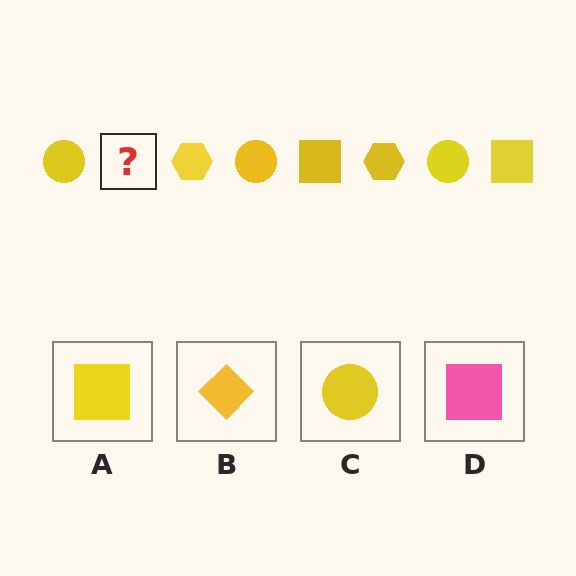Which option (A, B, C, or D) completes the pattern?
A.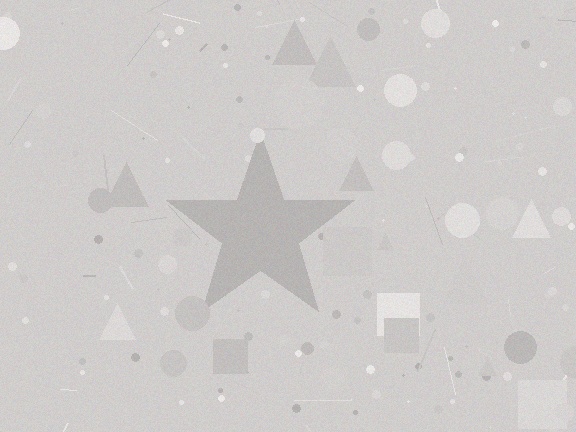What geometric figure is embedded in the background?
A star is embedded in the background.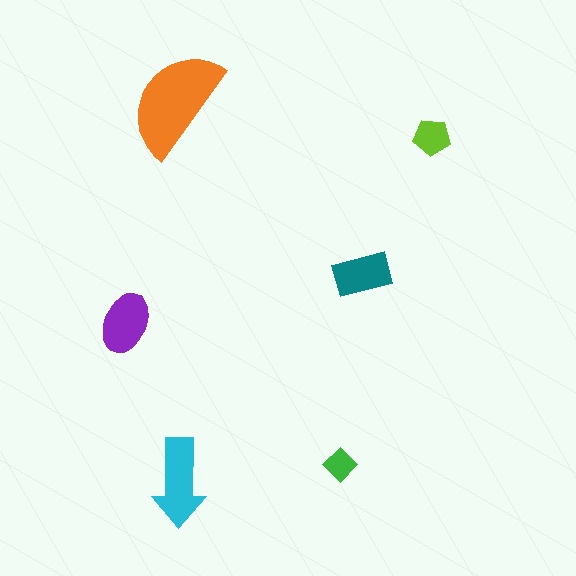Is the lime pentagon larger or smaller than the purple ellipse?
Smaller.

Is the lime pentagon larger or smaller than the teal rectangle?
Smaller.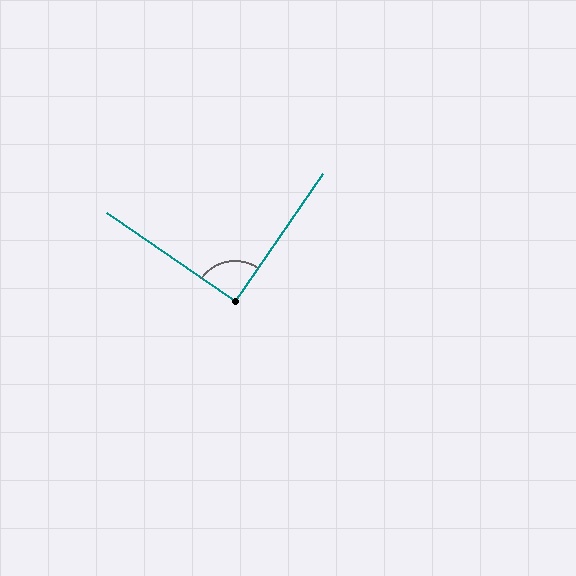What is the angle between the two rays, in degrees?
Approximately 90 degrees.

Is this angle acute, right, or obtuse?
It is approximately a right angle.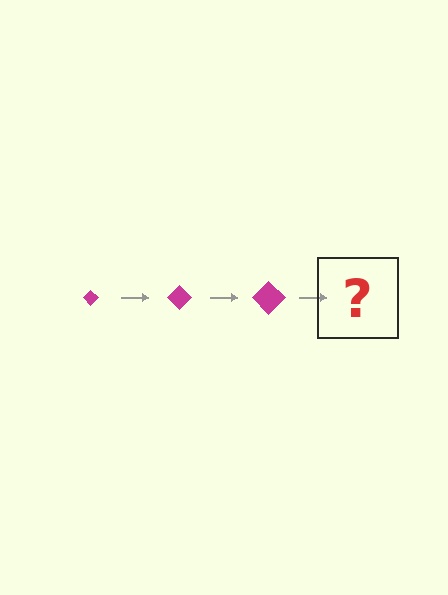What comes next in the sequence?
The next element should be a magenta diamond, larger than the previous one.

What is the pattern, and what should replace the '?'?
The pattern is that the diamond gets progressively larger each step. The '?' should be a magenta diamond, larger than the previous one.